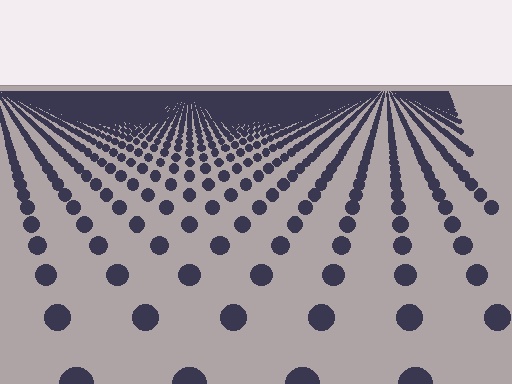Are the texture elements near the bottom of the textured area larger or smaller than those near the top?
Larger. Near the bottom, elements are closer to the viewer and appear at a bigger on-screen size.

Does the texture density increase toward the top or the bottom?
Density increases toward the top.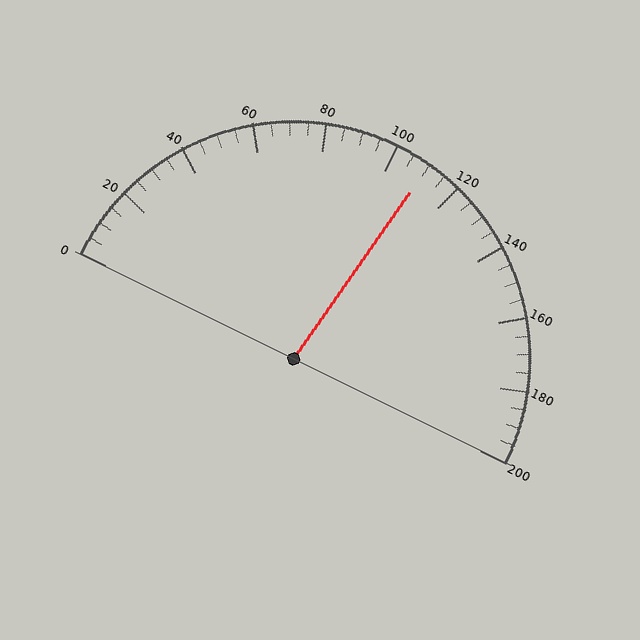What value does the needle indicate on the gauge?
The needle indicates approximately 110.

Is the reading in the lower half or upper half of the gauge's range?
The reading is in the upper half of the range (0 to 200).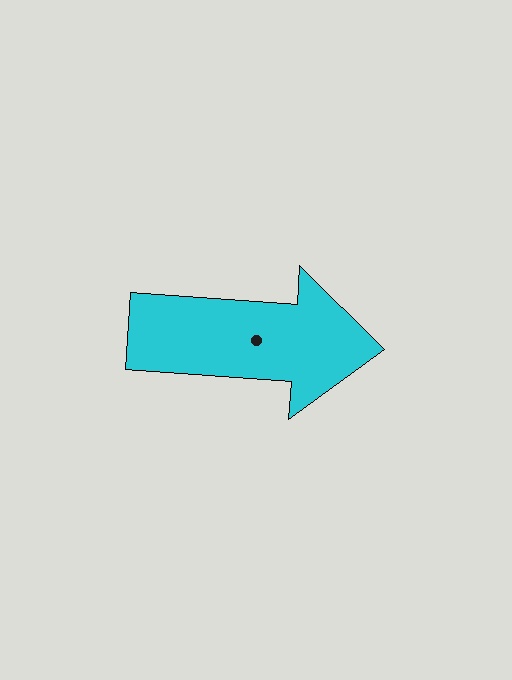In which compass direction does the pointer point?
East.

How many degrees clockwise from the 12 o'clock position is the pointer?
Approximately 94 degrees.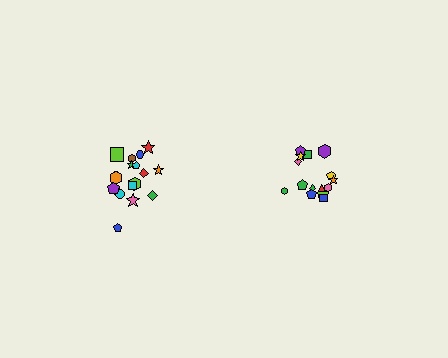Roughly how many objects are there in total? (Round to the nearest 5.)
Roughly 35 objects in total.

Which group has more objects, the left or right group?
The left group.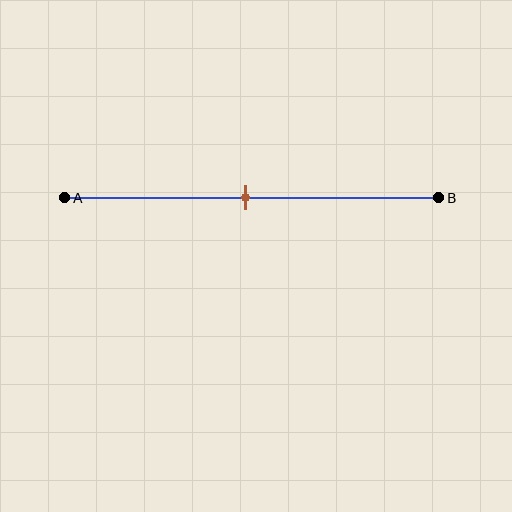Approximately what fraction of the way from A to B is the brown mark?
The brown mark is approximately 50% of the way from A to B.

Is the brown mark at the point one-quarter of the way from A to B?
No, the mark is at about 50% from A, not at the 25% one-quarter point.